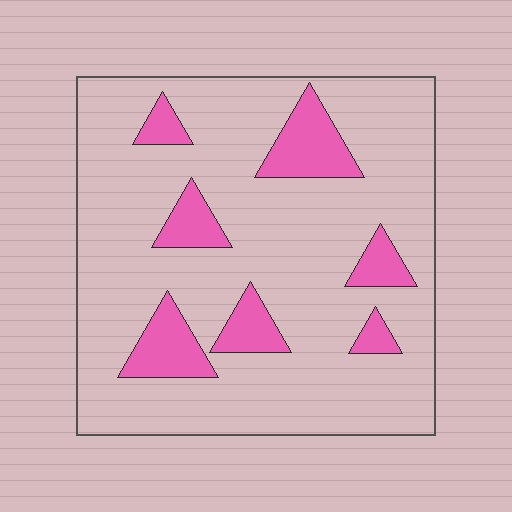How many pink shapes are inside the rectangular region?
7.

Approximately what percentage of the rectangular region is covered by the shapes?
Approximately 15%.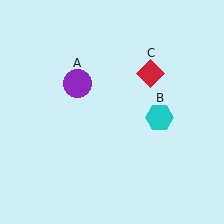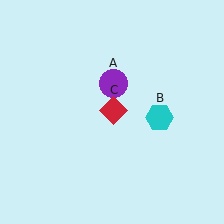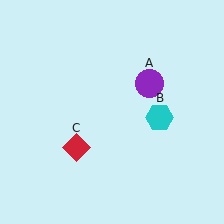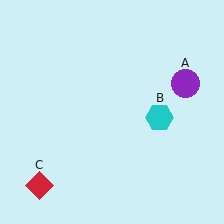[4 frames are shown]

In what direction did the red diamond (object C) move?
The red diamond (object C) moved down and to the left.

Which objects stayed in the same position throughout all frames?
Cyan hexagon (object B) remained stationary.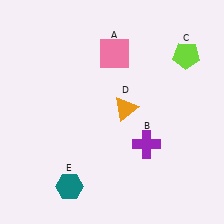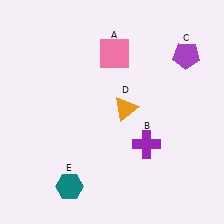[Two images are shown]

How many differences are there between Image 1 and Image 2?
There is 1 difference between the two images.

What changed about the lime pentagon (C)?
In Image 1, C is lime. In Image 2, it changed to purple.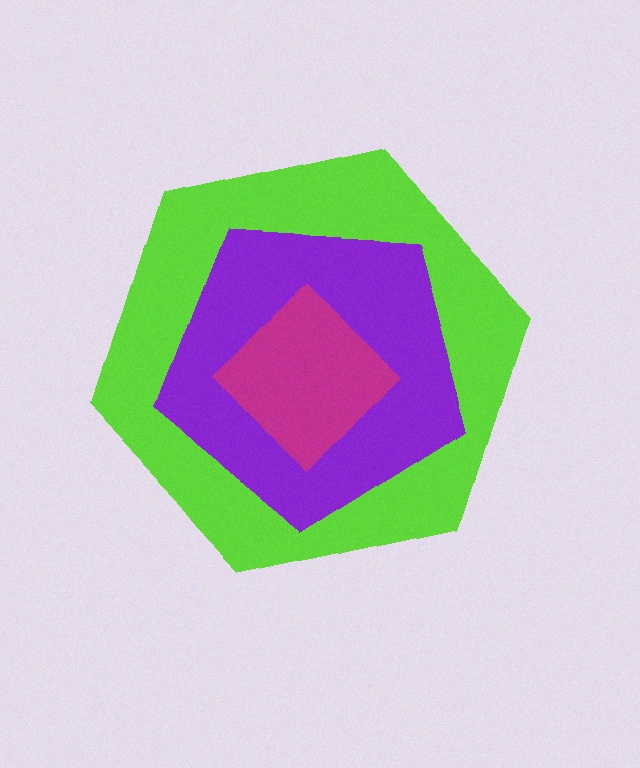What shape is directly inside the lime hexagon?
The purple pentagon.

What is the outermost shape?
The lime hexagon.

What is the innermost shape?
The magenta diamond.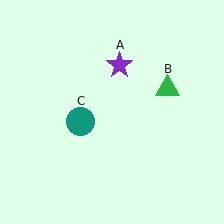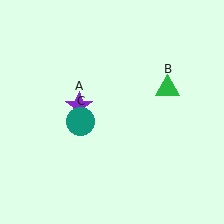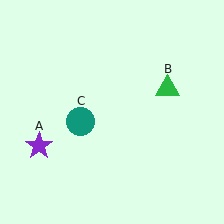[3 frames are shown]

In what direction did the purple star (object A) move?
The purple star (object A) moved down and to the left.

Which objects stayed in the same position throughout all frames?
Green triangle (object B) and teal circle (object C) remained stationary.